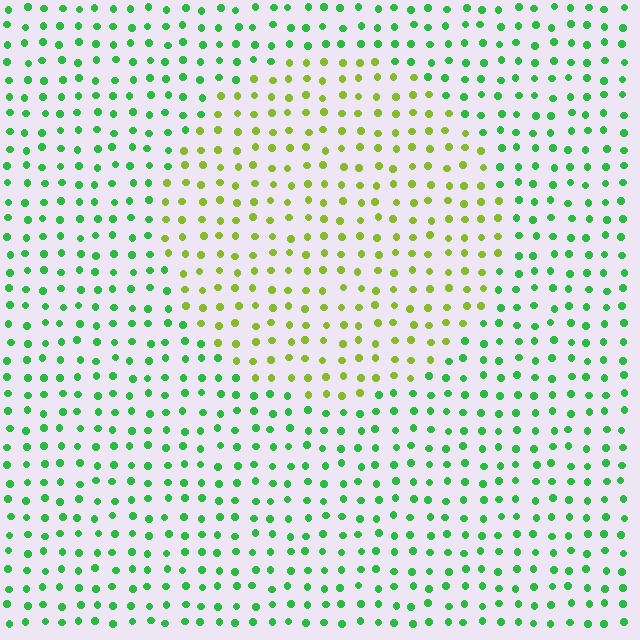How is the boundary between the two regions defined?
The boundary is defined purely by a slight shift in hue (about 47 degrees). Spacing, size, and orientation are identical on both sides.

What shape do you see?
I see a circle.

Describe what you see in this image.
The image is filled with small green elements in a uniform arrangement. A circle-shaped region is visible where the elements are tinted to a slightly different hue, forming a subtle color boundary.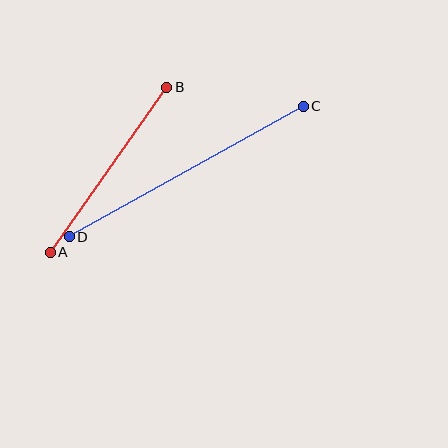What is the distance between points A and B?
The distance is approximately 202 pixels.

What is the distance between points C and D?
The distance is approximately 268 pixels.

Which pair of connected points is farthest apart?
Points C and D are farthest apart.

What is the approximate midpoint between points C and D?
The midpoint is at approximately (186, 172) pixels.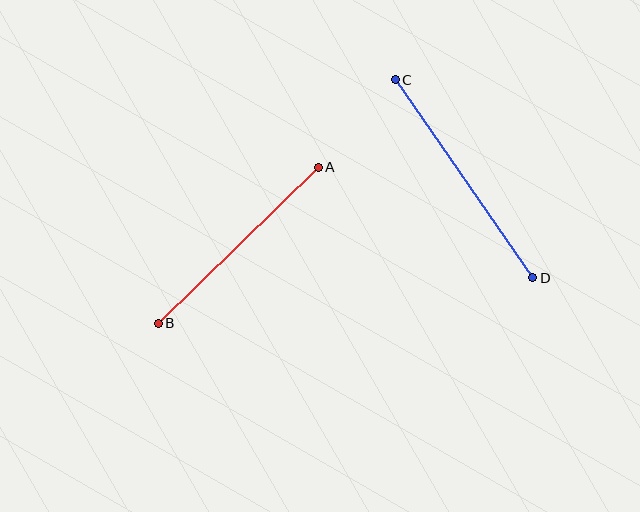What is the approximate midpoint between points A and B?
The midpoint is at approximately (238, 245) pixels.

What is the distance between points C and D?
The distance is approximately 241 pixels.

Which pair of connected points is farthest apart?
Points C and D are farthest apart.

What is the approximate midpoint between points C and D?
The midpoint is at approximately (464, 179) pixels.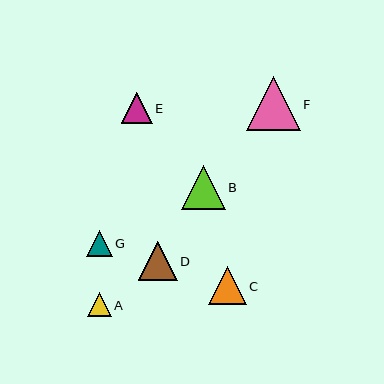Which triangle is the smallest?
Triangle A is the smallest with a size of approximately 23 pixels.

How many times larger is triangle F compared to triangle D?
Triangle F is approximately 1.4 times the size of triangle D.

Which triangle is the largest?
Triangle F is the largest with a size of approximately 53 pixels.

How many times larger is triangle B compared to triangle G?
Triangle B is approximately 1.7 times the size of triangle G.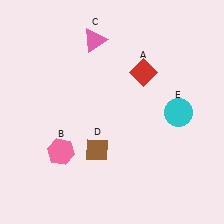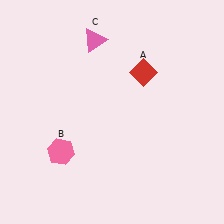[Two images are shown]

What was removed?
The cyan circle (E), the brown diamond (D) were removed in Image 2.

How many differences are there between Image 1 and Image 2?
There are 2 differences between the two images.